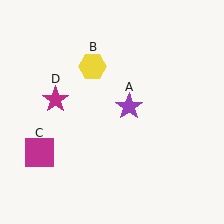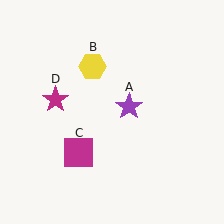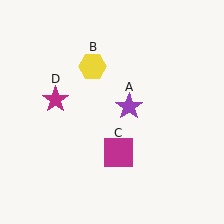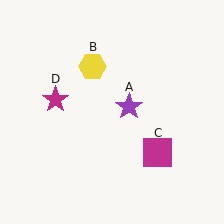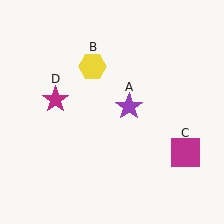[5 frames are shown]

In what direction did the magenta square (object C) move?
The magenta square (object C) moved right.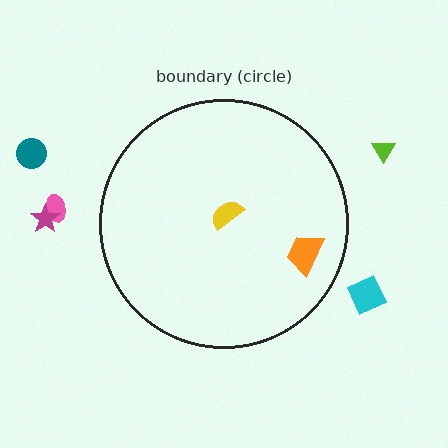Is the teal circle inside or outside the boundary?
Outside.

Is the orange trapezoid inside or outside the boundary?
Inside.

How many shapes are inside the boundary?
2 inside, 5 outside.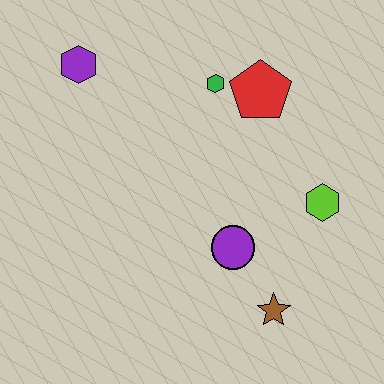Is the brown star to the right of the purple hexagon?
Yes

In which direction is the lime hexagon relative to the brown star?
The lime hexagon is above the brown star.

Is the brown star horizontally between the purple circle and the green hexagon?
No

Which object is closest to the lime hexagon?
The purple circle is closest to the lime hexagon.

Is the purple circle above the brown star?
Yes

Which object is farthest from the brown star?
The purple hexagon is farthest from the brown star.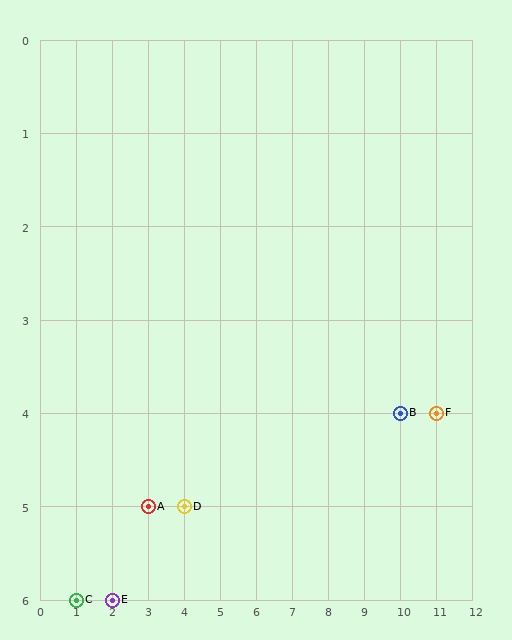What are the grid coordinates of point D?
Point D is at grid coordinates (4, 5).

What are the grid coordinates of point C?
Point C is at grid coordinates (1, 6).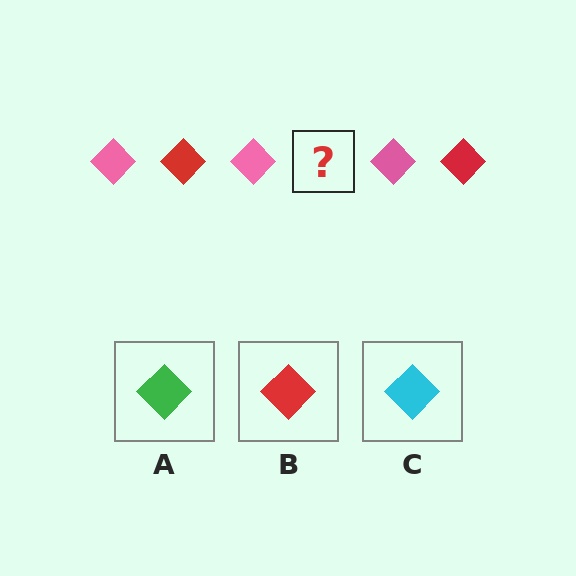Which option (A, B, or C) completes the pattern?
B.